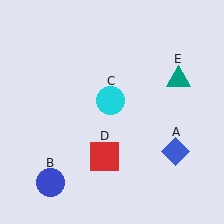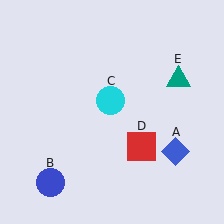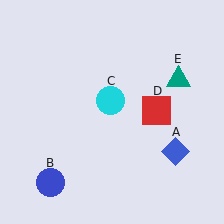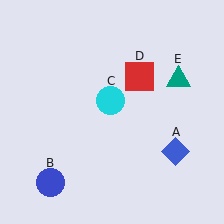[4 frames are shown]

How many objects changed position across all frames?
1 object changed position: red square (object D).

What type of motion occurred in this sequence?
The red square (object D) rotated counterclockwise around the center of the scene.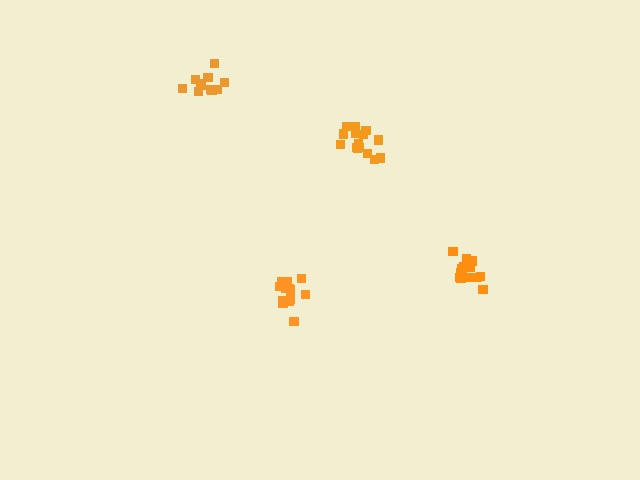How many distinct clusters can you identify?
There are 4 distinct clusters.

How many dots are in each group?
Group 1: 15 dots, Group 2: 13 dots, Group 3: 13 dots, Group 4: 11 dots (52 total).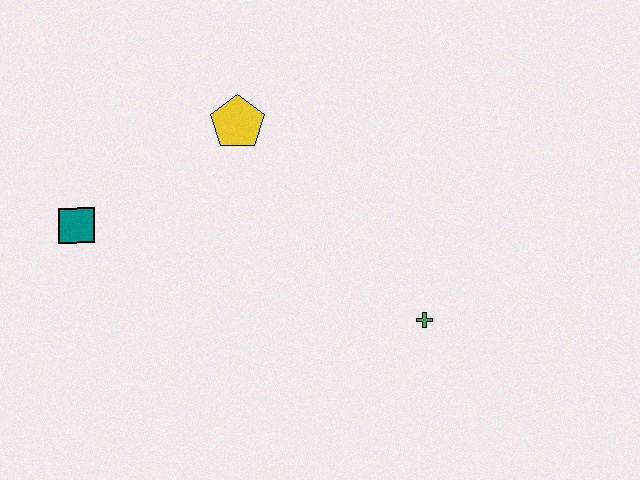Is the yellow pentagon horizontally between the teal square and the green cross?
Yes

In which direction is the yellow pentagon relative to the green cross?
The yellow pentagon is above the green cross.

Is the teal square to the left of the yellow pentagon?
Yes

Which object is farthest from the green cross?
The teal square is farthest from the green cross.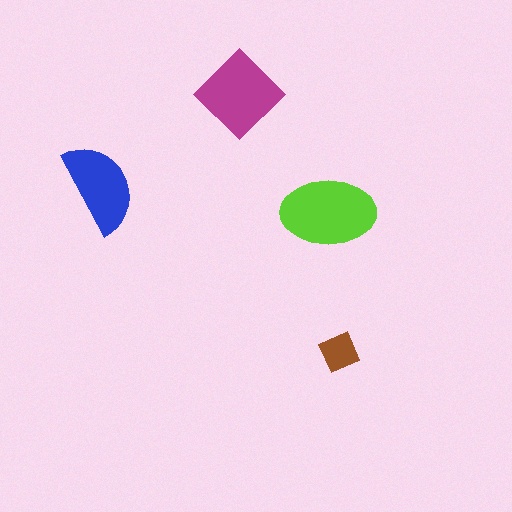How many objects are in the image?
There are 4 objects in the image.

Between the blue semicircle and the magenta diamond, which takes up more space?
The magenta diamond.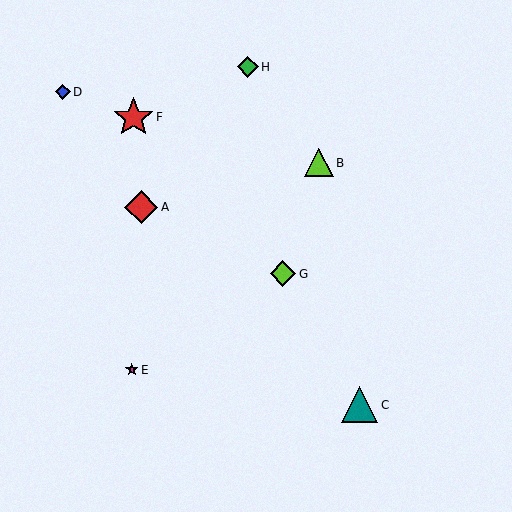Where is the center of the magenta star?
The center of the magenta star is at (132, 370).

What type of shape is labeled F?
Shape F is a red star.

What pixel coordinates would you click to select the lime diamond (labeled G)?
Click at (283, 274) to select the lime diamond G.